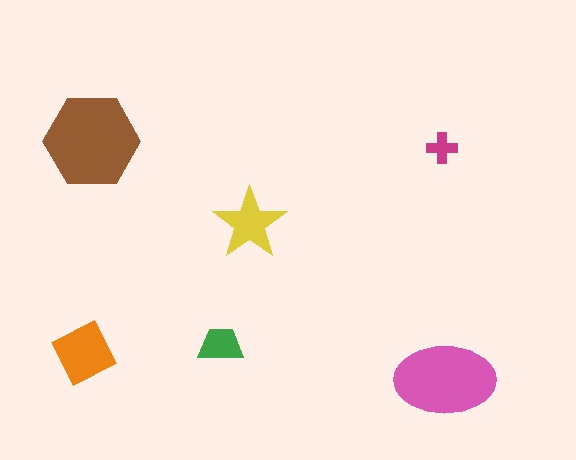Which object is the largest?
The brown hexagon.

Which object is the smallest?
The magenta cross.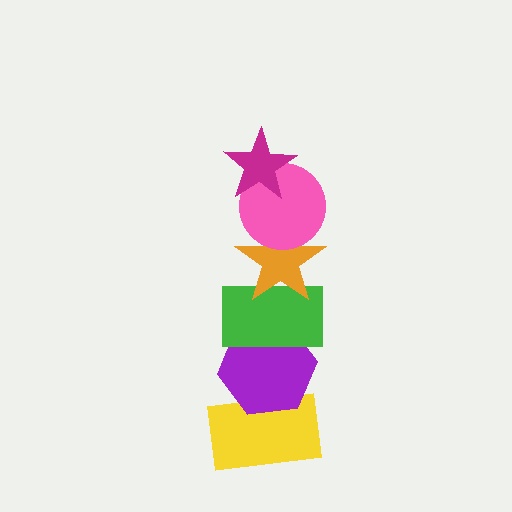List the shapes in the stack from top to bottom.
From top to bottom: the magenta star, the pink circle, the orange star, the green rectangle, the purple hexagon, the yellow rectangle.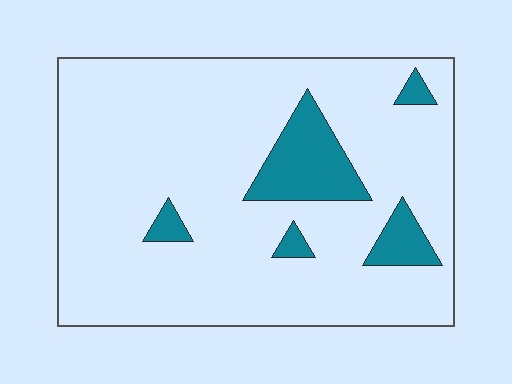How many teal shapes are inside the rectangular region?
5.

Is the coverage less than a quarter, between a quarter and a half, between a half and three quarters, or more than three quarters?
Less than a quarter.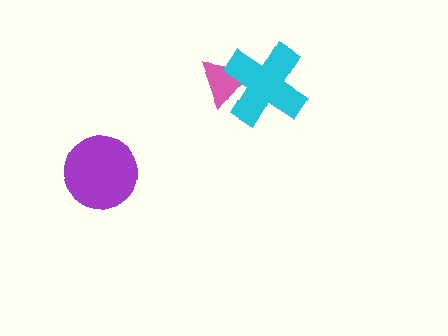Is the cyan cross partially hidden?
No, no other shape covers it.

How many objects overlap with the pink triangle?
1 object overlaps with the pink triangle.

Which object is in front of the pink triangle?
The cyan cross is in front of the pink triangle.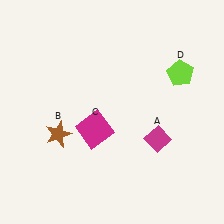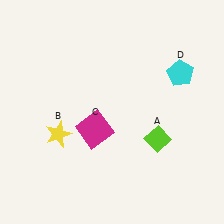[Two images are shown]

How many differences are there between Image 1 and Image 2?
There are 3 differences between the two images.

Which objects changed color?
A changed from magenta to lime. B changed from brown to yellow. D changed from lime to cyan.